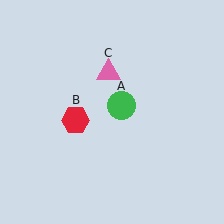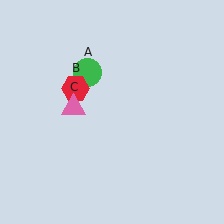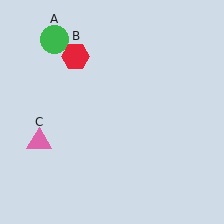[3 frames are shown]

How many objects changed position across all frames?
3 objects changed position: green circle (object A), red hexagon (object B), pink triangle (object C).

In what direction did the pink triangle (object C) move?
The pink triangle (object C) moved down and to the left.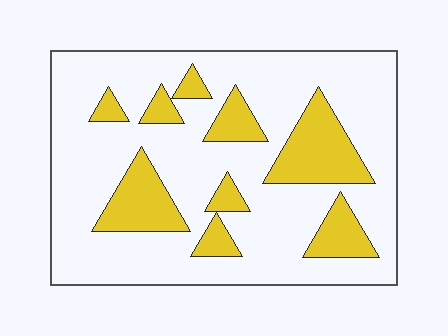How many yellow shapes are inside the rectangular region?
9.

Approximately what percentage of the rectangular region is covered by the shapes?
Approximately 25%.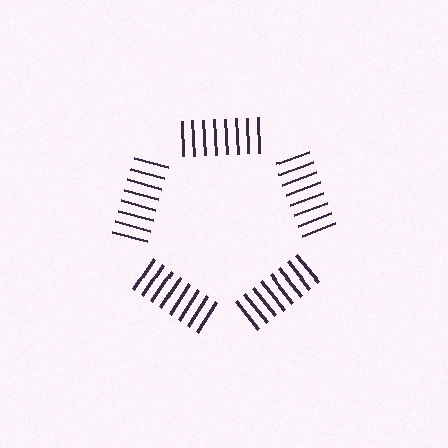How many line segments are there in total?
40 — 8 along each of the 5 edges.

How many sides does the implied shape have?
5 sides — the line-ends trace a pentagon.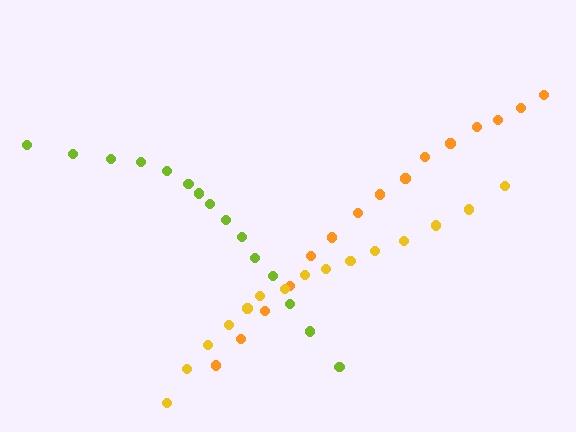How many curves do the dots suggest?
There are 3 distinct paths.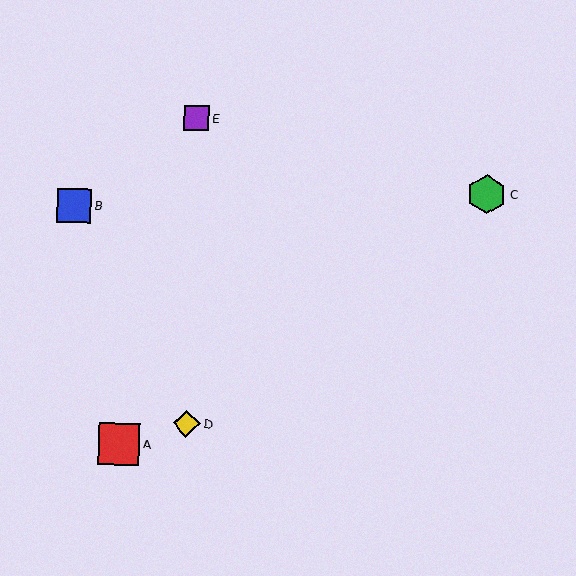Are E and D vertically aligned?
Yes, both are at x≈196.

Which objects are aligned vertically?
Objects D, E are aligned vertically.